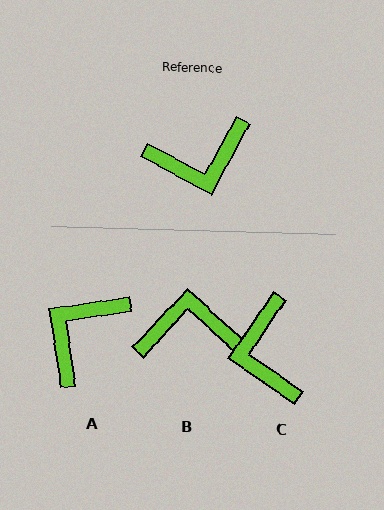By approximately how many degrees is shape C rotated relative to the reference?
Approximately 96 degrees clockwise.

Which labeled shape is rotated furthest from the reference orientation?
B, about 166 degrees away.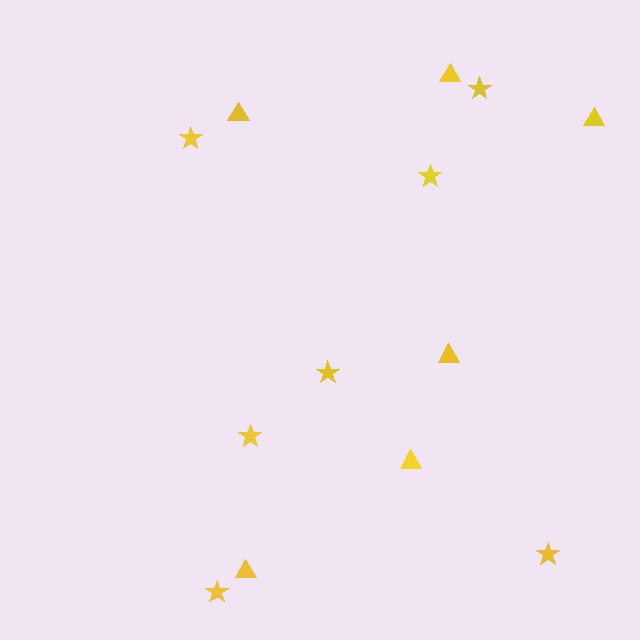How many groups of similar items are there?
There are 2 groups: one group of stars (7) and one group of triangles (6).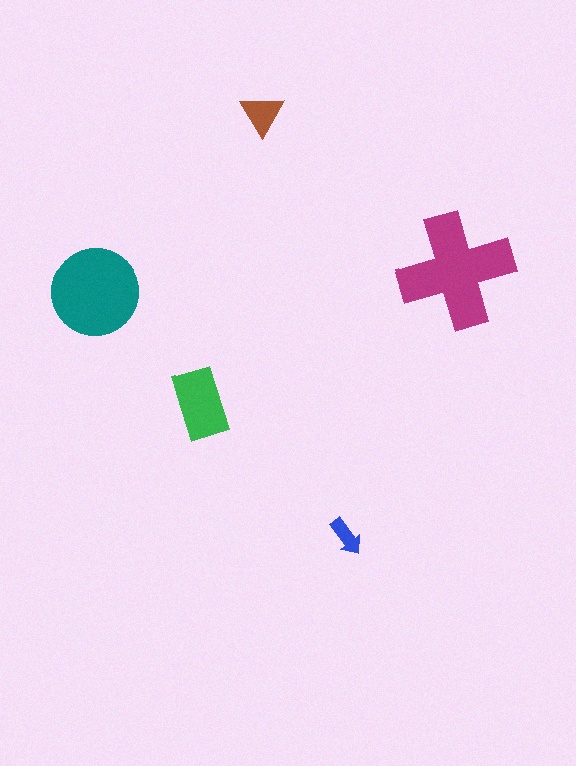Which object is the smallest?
The blue arrow.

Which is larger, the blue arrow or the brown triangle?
The brown triangle.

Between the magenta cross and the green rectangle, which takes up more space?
The magenta cross.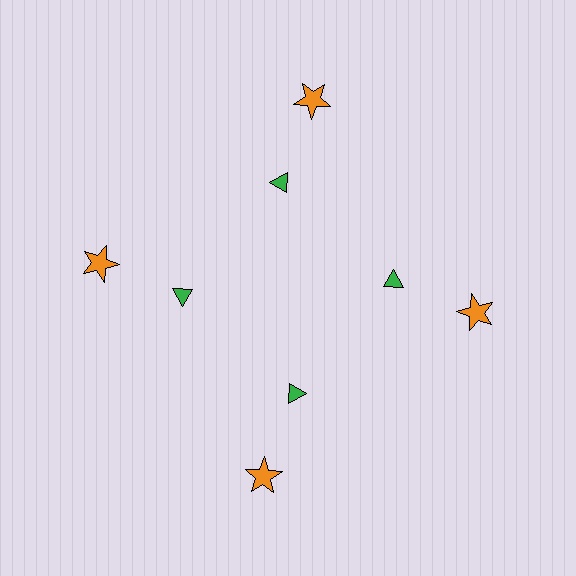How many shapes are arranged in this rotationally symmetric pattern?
There are 8 shapes, arranged in 4 groups of 2.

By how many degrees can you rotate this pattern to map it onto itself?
The pattern maps onto itself every 90 degrees of rotation.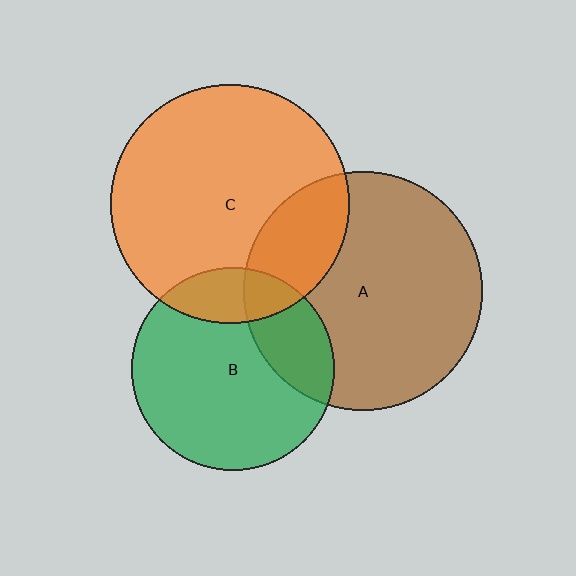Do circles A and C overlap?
Yes.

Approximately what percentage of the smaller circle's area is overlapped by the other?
Approximately 20%.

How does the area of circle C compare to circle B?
Approximately 1.4 times.